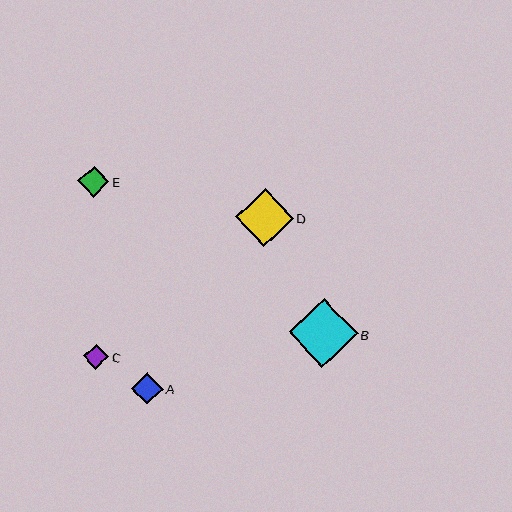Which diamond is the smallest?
Diamond C is the smallest with a size of approximately 25 pixels.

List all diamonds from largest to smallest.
From largest to smallest: B, D, E, A, C.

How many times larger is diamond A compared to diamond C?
Diamond A is approximately 1.2 times the size of diamond C.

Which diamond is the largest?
Diamond B is the largest with a size of approximately 69 pixels.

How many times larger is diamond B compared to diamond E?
Diamond B is approximately 2.2 times the size of diamond E.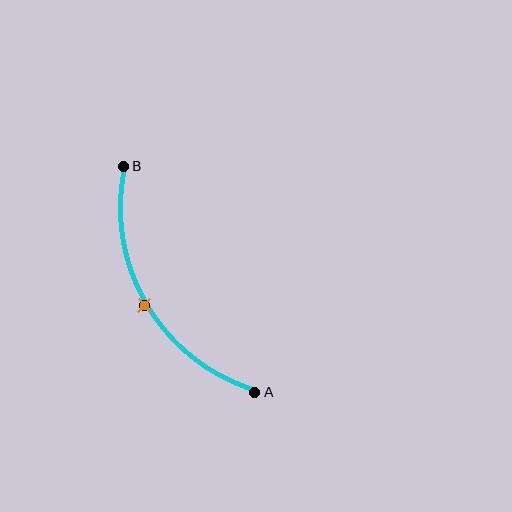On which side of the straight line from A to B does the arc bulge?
The arc bulges to the left of the straight line connecting A and B.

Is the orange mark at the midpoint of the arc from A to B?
Yes. The orange mark lies on the arc at equal arc-length from both A and B — it is the arc midpoint.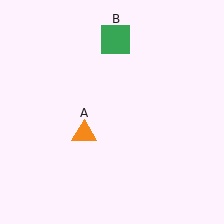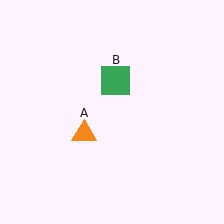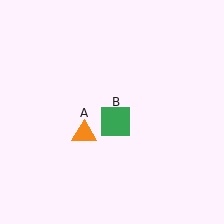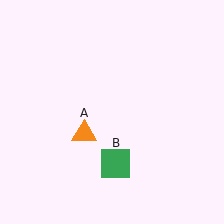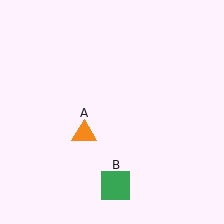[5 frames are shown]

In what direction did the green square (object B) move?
The green square (object B) moved down.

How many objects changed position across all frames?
1 object changed position: green square (object B).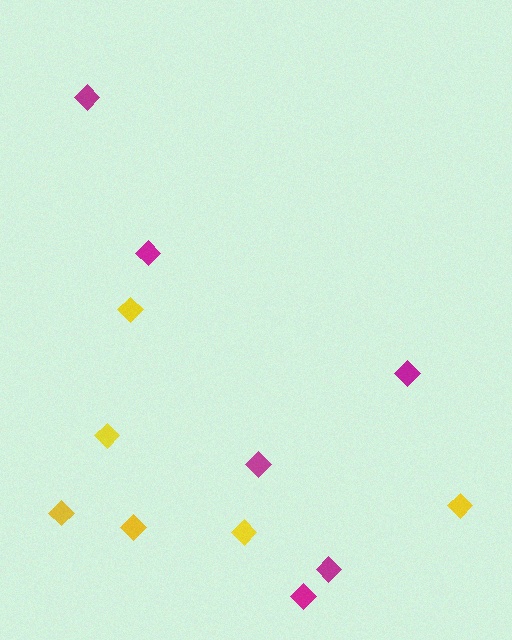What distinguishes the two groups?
There are 2 groups: one group of magenta diamonds (6) and one group of yellow diamonds (6).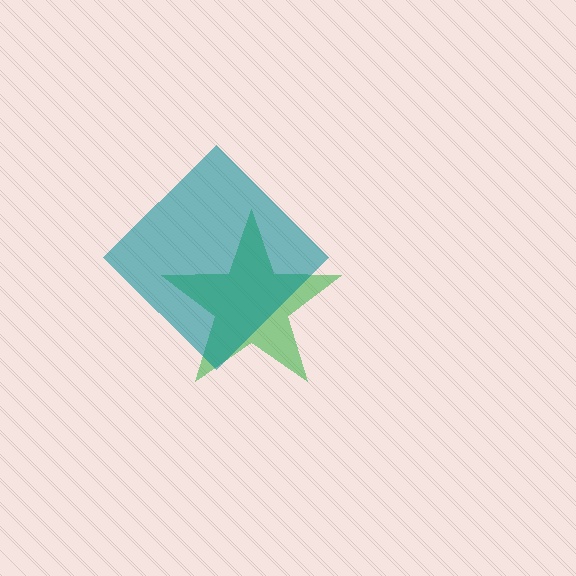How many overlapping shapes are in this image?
There are 2 overlapping shapes in the image.